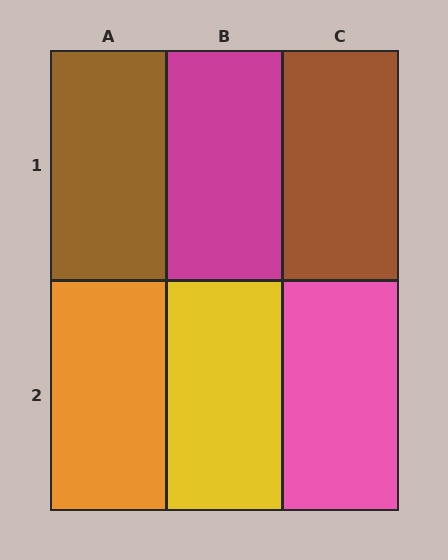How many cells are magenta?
1 cell is magenta.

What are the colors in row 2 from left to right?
Orange, yellow, pink.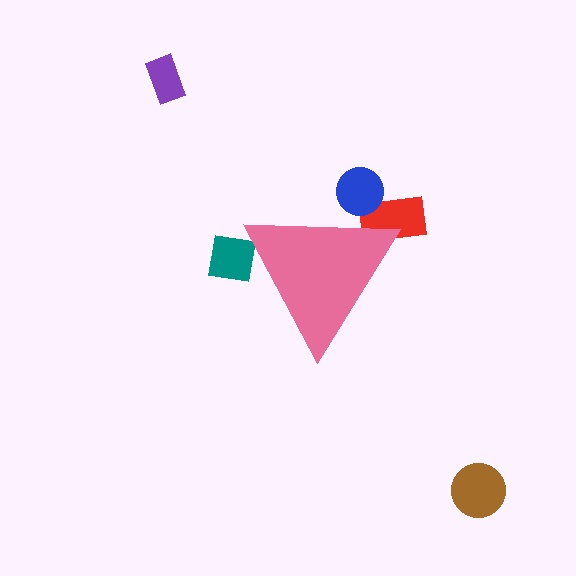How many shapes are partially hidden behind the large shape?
3 shapes are partially hidden.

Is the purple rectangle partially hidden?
No, the purple rectangle is fully visible.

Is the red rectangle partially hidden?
Yes, the red rectangle is partially hidden behind the pink triangle.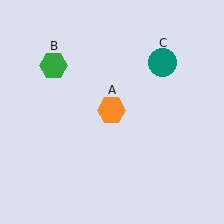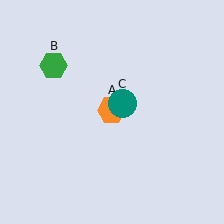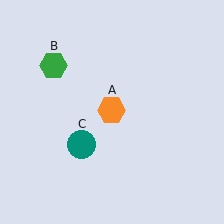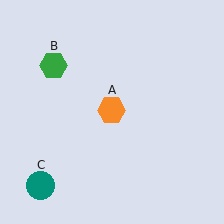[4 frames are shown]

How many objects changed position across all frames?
1 object changed position: teal circle (object C).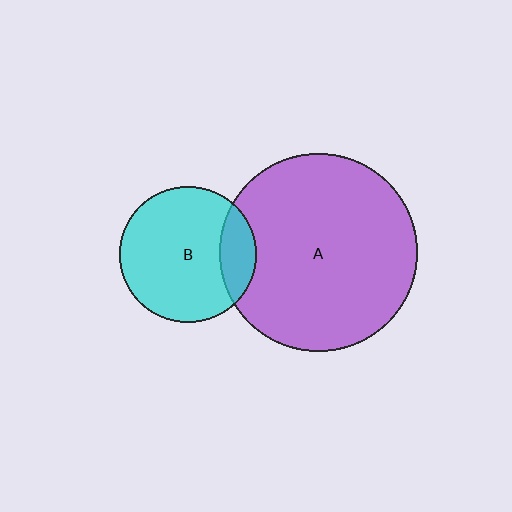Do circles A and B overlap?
Yes.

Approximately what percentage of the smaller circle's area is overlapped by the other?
Approximately 15%.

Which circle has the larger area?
Circle A (purple).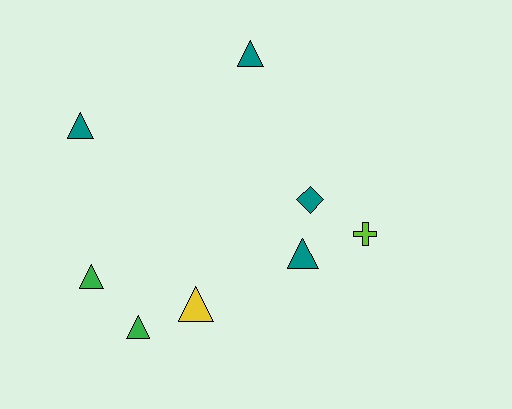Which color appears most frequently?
Teal, with 4 objects.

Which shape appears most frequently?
Triangle, with 6 objects.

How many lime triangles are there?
There are no lime triangles.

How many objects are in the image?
There are 8 objects.